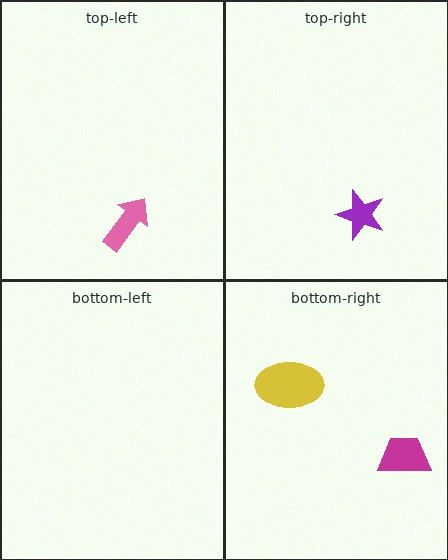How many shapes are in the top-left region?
1.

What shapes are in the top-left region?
The pink arrow.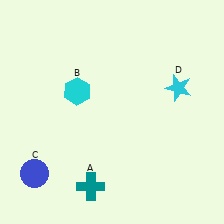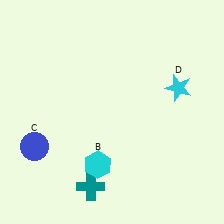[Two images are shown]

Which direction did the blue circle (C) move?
The blue circle (C) moved up.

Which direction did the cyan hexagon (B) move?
The cyan hexagon (B) moved down.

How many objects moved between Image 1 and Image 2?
2 objects moved between the two images.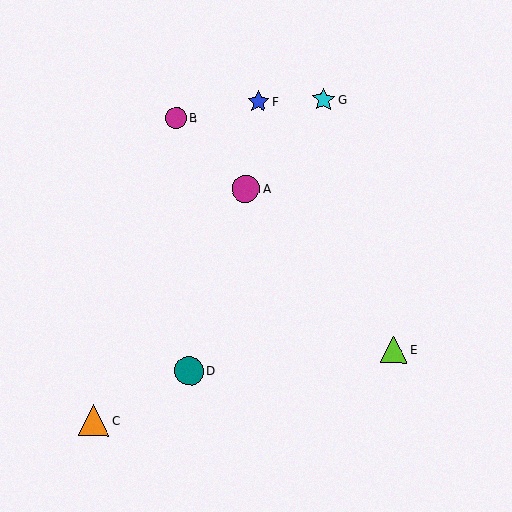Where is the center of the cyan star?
The center of the cyan star is at (323, 100).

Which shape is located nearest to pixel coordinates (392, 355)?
The lime triangle (labeled E) at (394, 350) is nearest to that location.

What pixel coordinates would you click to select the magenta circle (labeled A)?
Click at (246, 189) to select the magenta circle A.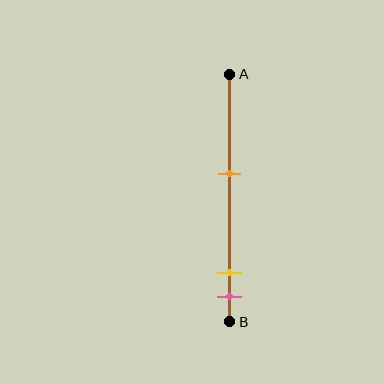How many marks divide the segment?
There are 3 marks dividing the segment.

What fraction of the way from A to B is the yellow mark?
The yellow mark is approximately 80% (0.8) of the way from A to B.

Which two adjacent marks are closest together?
The yellow and pink marks are the closest adjacent pair.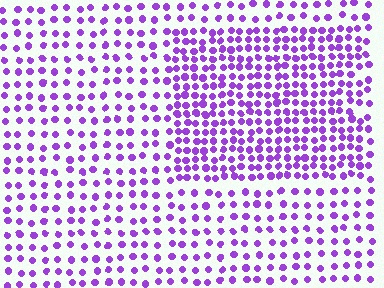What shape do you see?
I see a rectangle.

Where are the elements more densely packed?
The elements are more densely packed inside the rectangle boundary.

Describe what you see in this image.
The image contains small purple elements arranged at two different densities. A rectangle-shaped region is visible where the elements are more densely packed than the surrounding area.